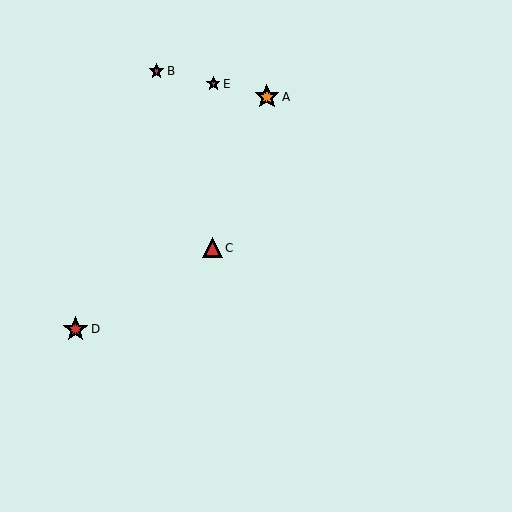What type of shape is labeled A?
Shape A is an orange star.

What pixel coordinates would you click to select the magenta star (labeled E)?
Click at (213, 84) to select the magenta star E.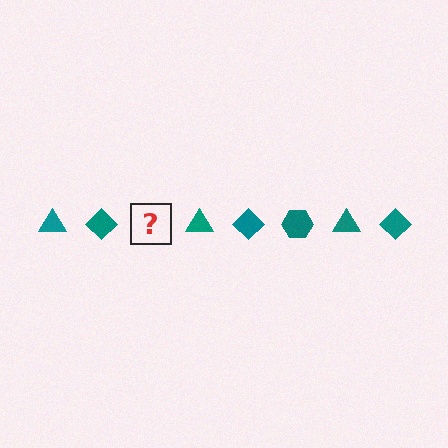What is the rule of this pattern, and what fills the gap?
The rule is that the pattern cycles through triangle, diamond, hexagon shapes in teal. The gap should be filled with a teal hexagon.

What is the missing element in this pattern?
The missing element is a teal hexagon.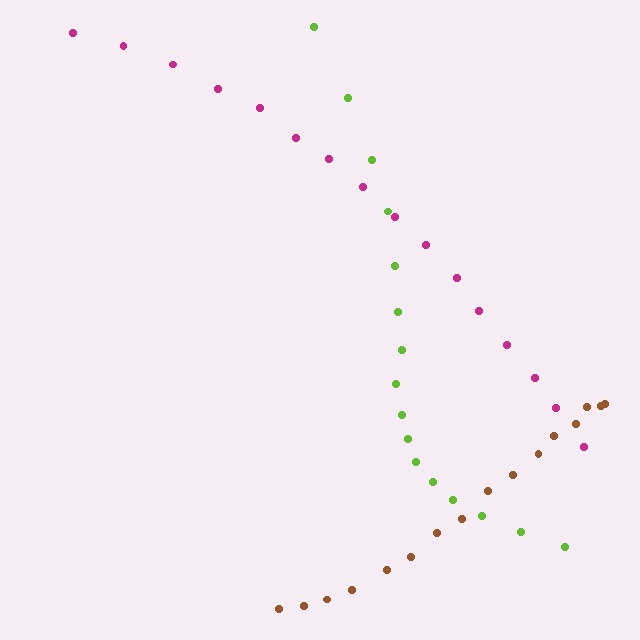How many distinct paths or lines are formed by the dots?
There are 3 distinct paths.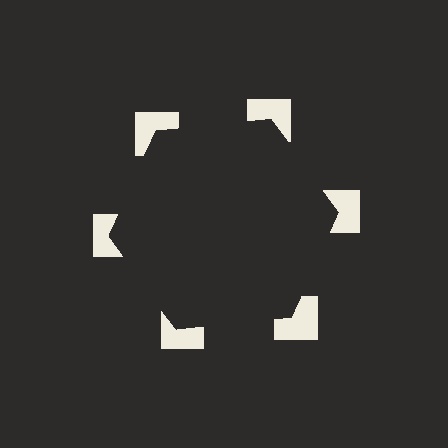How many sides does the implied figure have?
6 sides.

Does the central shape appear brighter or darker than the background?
It typically appears slightly darker than the background, even though no actual brightness change is drawn.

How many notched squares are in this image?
There are 6 — one at each vertex of the illusory hexagon.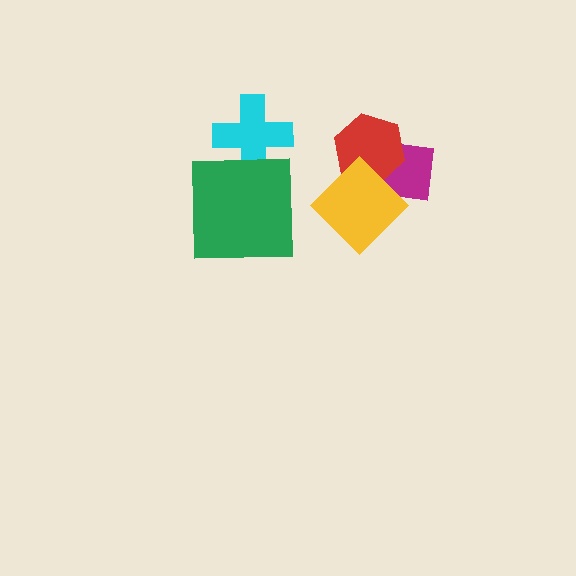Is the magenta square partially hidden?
Yes, it is partially covered by another shape.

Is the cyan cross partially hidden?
Yes, it is partially covered by another shape.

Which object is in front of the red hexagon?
The yellow diamond is in front of the red hexagon.